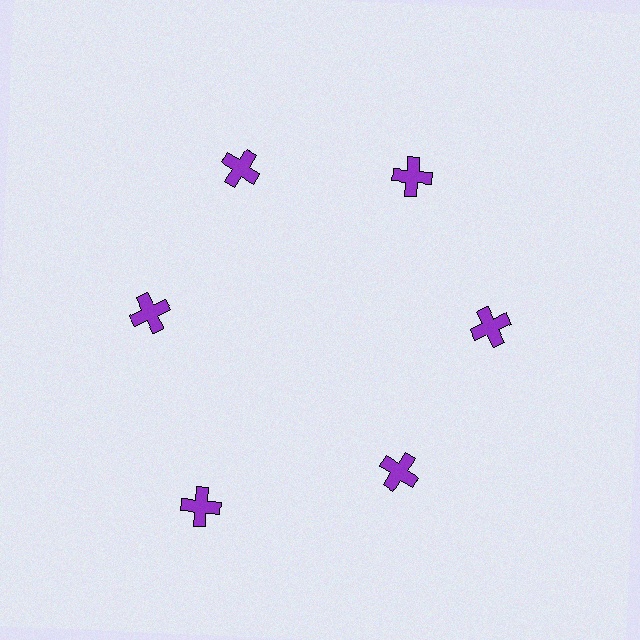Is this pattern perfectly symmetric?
No. The 6 purple crosses are arranged in a ring, but one element near the 7 o'clock position is pushed outward from the center, breaking the 6-fold rotational symmetry.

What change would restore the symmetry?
The symmetry would be restored by moving it inward, back onto the ring so that all 6 crosses sit at equal angles and equal distance from the center.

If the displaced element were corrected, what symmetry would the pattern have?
It would have 6-fold rotational symmetry — the pattern would map onto itself every 60 degrees.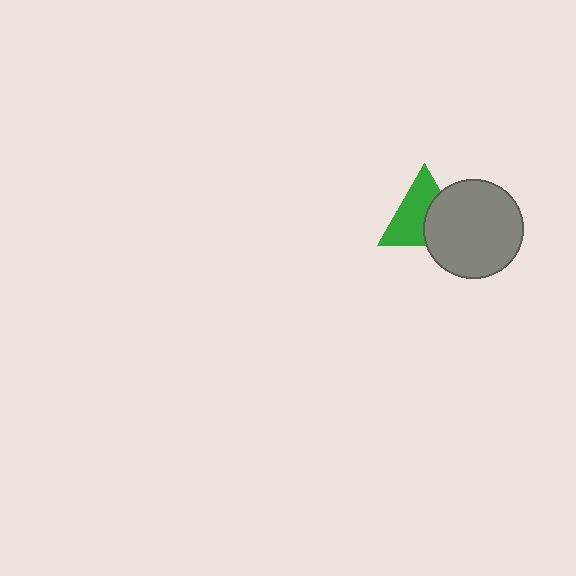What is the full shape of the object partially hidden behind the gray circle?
The partially hidden object is a green triangle.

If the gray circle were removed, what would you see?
You would see the complete green triangle.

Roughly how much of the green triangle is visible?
About half of it is visible (roughly 60%).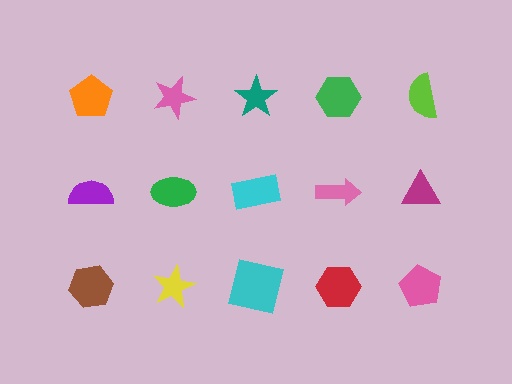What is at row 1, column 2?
A pink star.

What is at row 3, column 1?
A brown hexagon.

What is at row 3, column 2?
A yellow star.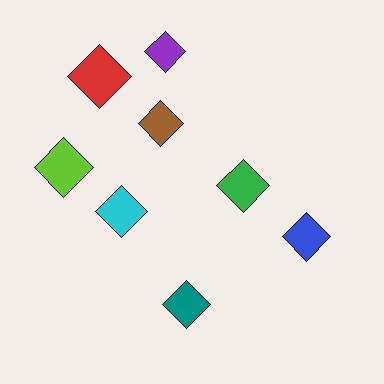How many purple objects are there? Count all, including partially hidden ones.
There is 1 purple object.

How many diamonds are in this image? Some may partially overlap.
There are 8 diamonds.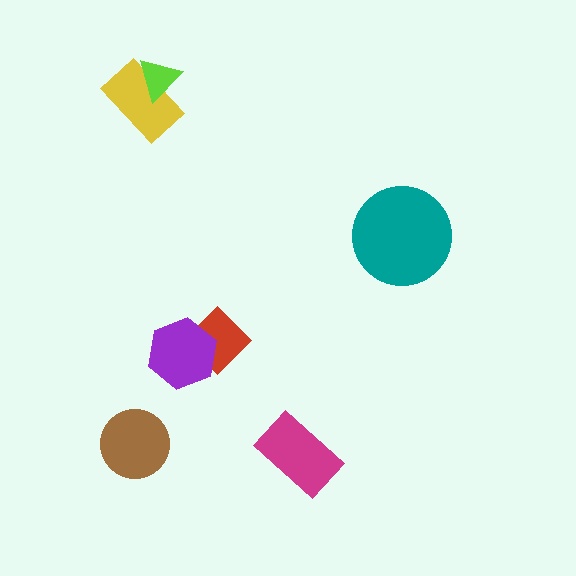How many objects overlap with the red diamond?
1 object overlaps with the red diamond.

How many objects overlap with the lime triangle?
1 object overlaps with the lime triangle.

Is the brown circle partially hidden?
No, no other shape covers it.